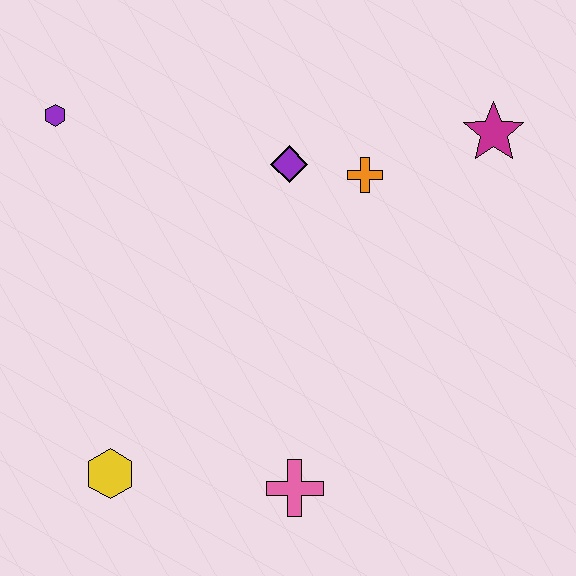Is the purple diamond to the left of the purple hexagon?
No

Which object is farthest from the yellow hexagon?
The magenta star is farthest from the yellow hexagon.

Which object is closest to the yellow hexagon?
The pink cross is closest to the yellow hexagon.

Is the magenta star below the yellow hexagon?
No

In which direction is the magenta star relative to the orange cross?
The magenta star is to the right of the orange cross.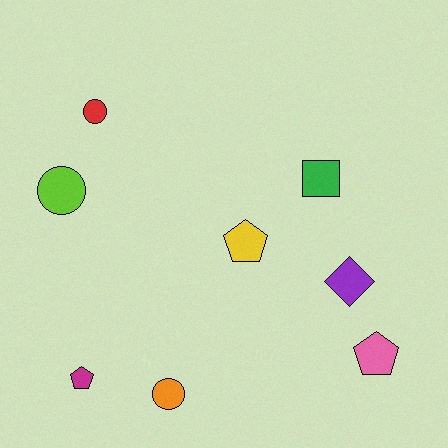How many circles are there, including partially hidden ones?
There are 3 circles.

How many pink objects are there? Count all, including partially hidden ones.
There is 1 pink object.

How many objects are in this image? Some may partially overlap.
There are 8 objects.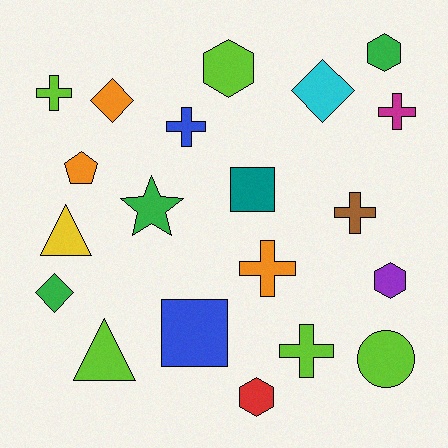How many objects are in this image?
There are 20 objects.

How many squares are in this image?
There are 2 squares.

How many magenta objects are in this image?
There is 1 magenta object.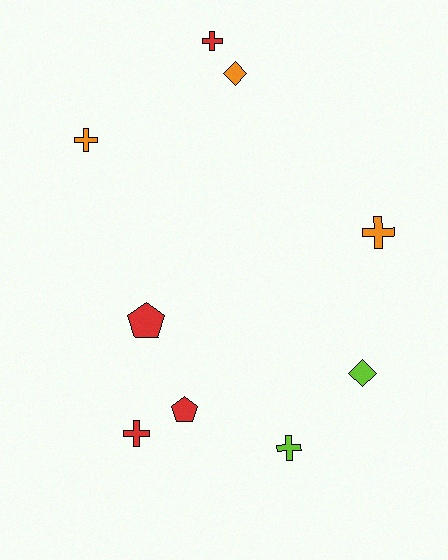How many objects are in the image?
There are 9 objects.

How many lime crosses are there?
There is 1 lime cross.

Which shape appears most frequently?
Cross, with 5 objects.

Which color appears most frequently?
Red, with 4 objects.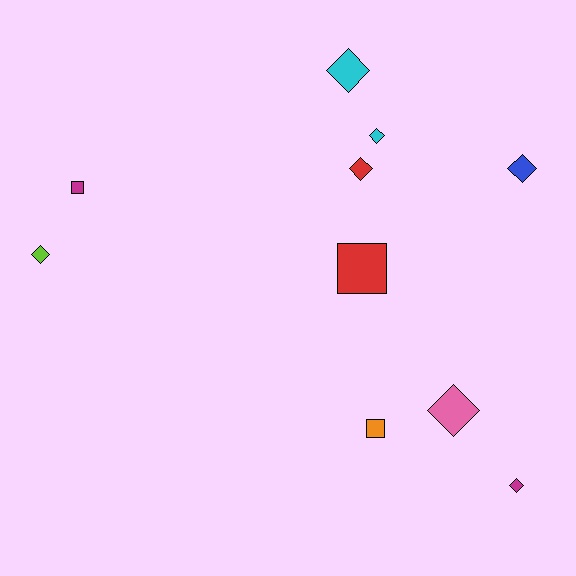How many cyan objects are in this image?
There are 2 cyan objects.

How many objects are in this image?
There are 10 objects.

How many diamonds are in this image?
There are 7 diamonds.